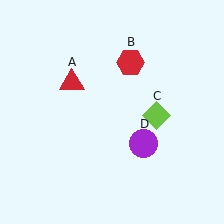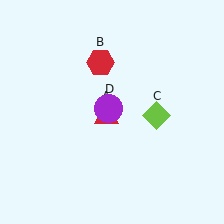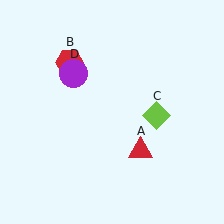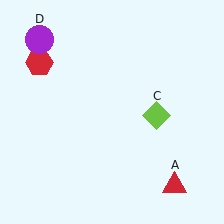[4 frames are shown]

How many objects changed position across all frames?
3 objects changed position: red triangle (object A), red hexagon (object B), purple circle (object D).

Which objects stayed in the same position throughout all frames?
Lime diamond (object C) remained stationary.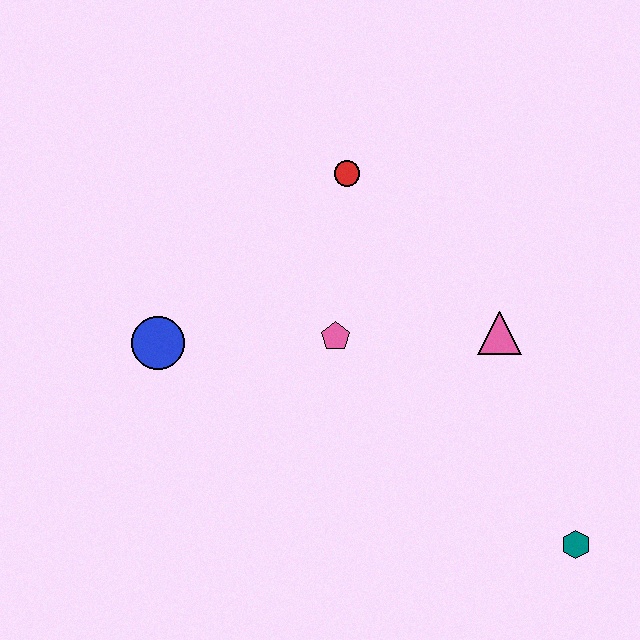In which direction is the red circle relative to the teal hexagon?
The red circle is above the teal hexagon.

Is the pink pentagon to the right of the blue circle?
Yes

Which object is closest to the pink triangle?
The pink pentagon is closest to the pink triangle.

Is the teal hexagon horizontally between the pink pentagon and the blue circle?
No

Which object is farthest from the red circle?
The teal hexagon is farthest from the red circle.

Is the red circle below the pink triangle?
No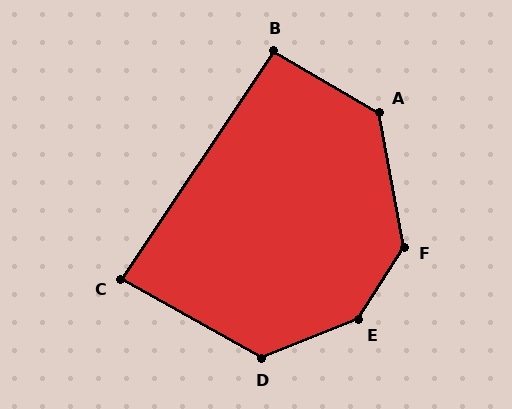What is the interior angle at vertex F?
Approximately 137 degrees (obtuse).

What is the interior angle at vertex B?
Approximately 94 degrees (approximately right).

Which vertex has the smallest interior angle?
C, at approximately 86 degrees.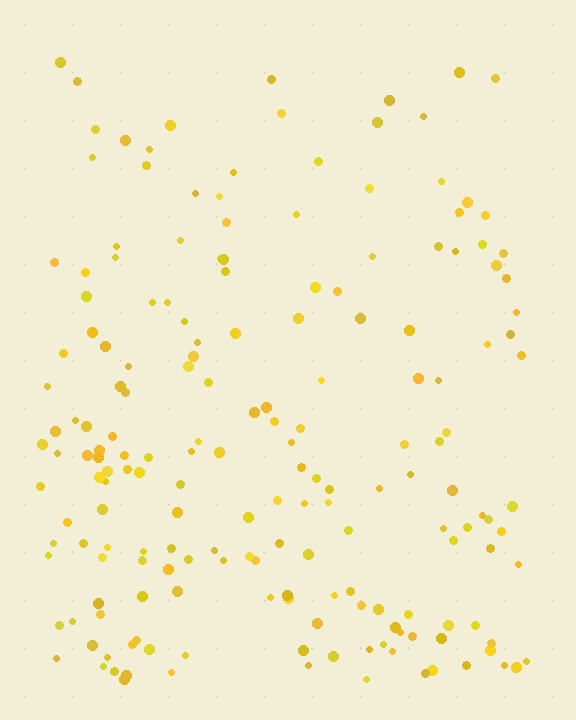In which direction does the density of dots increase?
From top to bottom, with the bottom side densest.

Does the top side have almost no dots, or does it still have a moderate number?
Still a moderate number, just noticeably fewer than the bottom.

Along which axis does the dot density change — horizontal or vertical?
Vertical.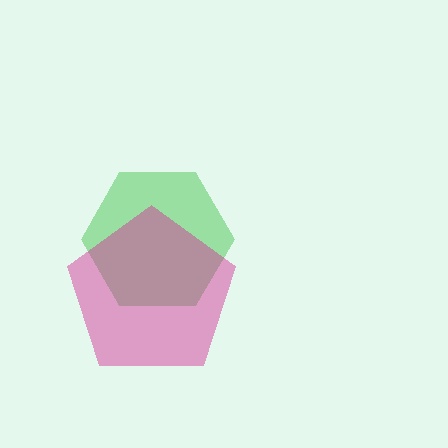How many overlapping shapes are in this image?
There are 2 overlapping shapes in the image.